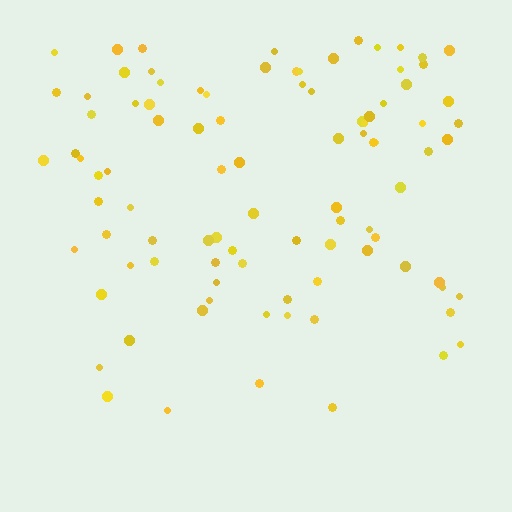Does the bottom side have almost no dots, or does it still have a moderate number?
Still a moderate number, just noticeably fewer than the top.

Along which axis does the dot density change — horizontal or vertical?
Vertical.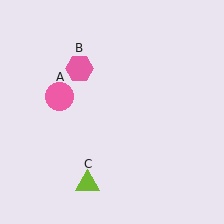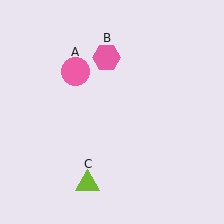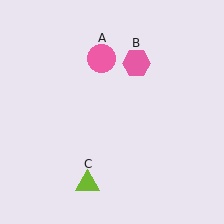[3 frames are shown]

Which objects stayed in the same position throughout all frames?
Lime triangle (object C) remained stationary.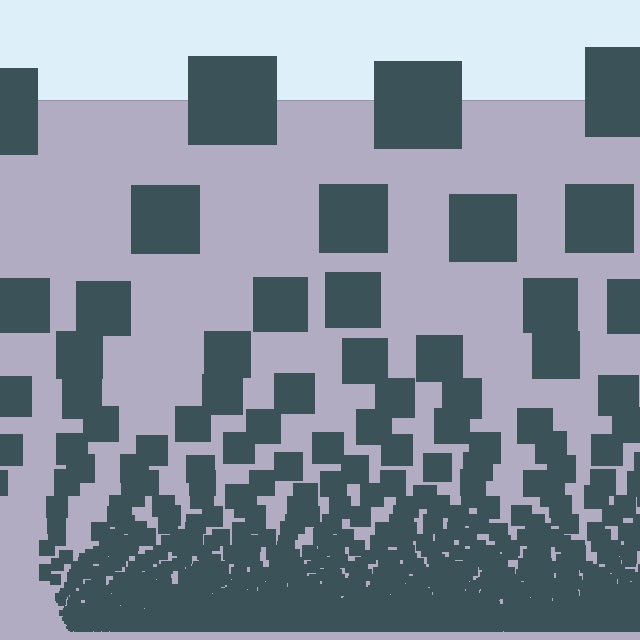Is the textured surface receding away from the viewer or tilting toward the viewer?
The surface appears to tilt toward the viewer. Texture elements get larger and sparser toward the top.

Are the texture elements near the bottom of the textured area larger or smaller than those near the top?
Smaller. The gradient is inverted — elements near the bottom are smaller and denser.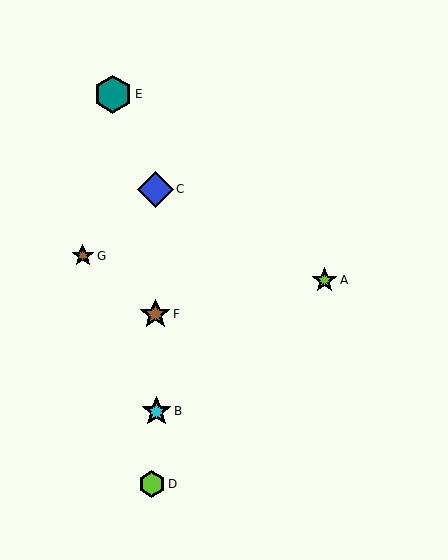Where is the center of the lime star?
The center of the lime star is at (324, 280).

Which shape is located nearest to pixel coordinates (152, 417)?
The cyan star (labeled B) at (157, 411) is nearest to that location.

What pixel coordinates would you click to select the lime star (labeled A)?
Click at (324, 280) to select the lime star A.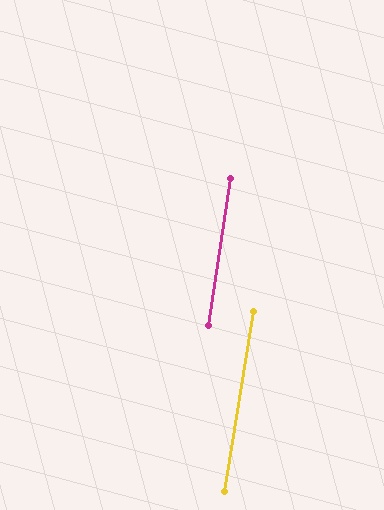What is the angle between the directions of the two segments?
Approximately 1 degree.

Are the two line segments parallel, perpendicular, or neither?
Parallel — their directions differ by only 0.9°.